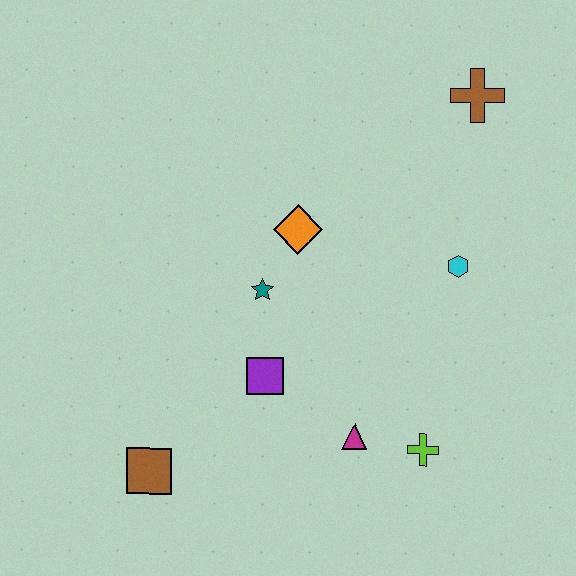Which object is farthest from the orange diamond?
The brown square is farthest from the orange diamond.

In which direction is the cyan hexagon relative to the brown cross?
The cyan hexagon is below the brown cross.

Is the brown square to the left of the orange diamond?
Yes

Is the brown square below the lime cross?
Yes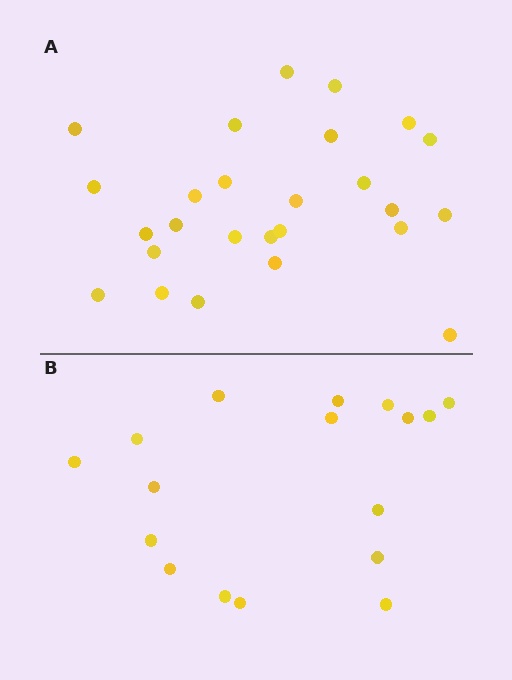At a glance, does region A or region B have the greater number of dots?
Region A (the top region) has more dots.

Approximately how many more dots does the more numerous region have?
Region A has roughly 8 or so more dots than region B.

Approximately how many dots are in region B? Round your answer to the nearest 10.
About 20 dots. (The exact count is 17, which rounds to 20.)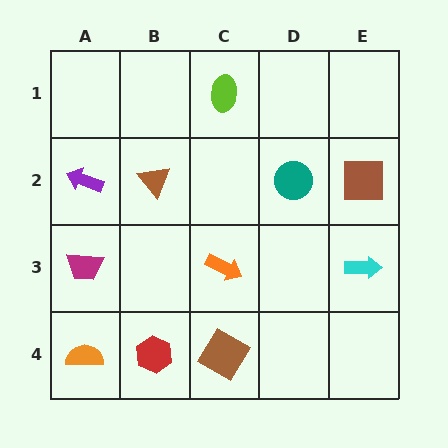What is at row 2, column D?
A teal circle.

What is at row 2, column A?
A purple arrow.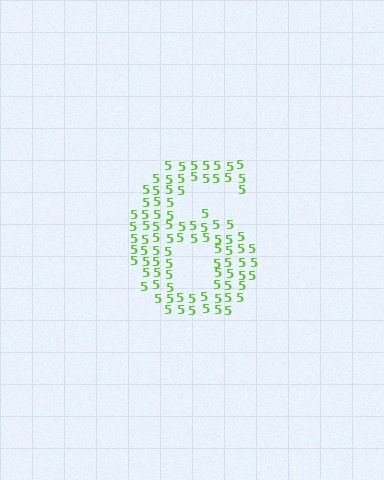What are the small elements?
The small elements are digit 5's.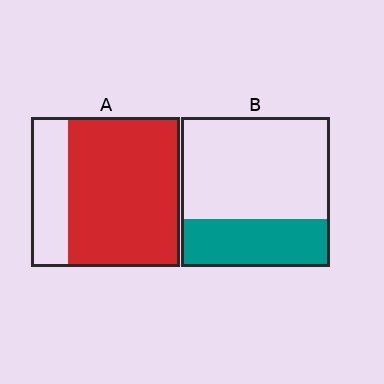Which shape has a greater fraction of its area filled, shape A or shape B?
Shape A.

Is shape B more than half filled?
No.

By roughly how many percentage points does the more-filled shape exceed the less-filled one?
By roughly 45 percentage points (A over B).